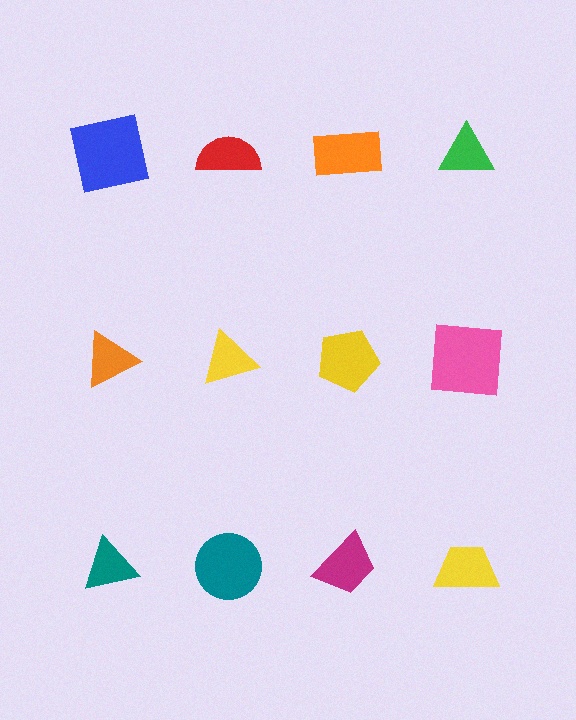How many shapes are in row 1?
4 shapes.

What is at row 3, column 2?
A teal circle.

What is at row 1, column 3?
An orange rectangle.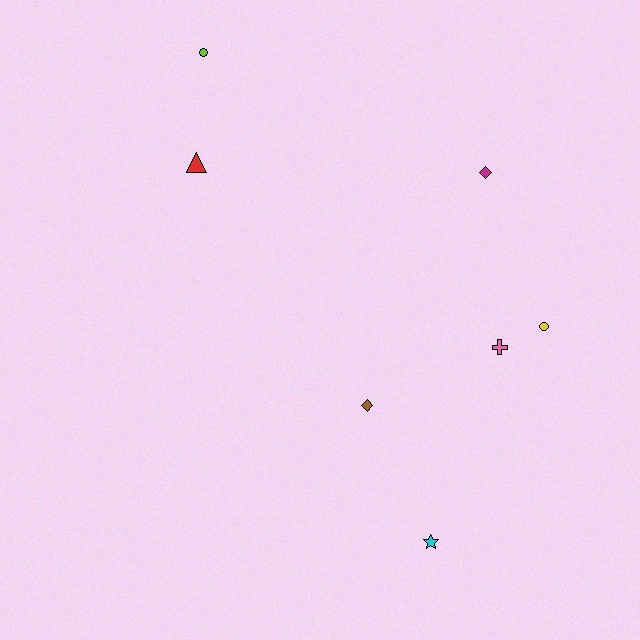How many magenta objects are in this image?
There is 1 magenta object.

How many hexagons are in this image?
There are no hexagons.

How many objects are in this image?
There are 7 objects.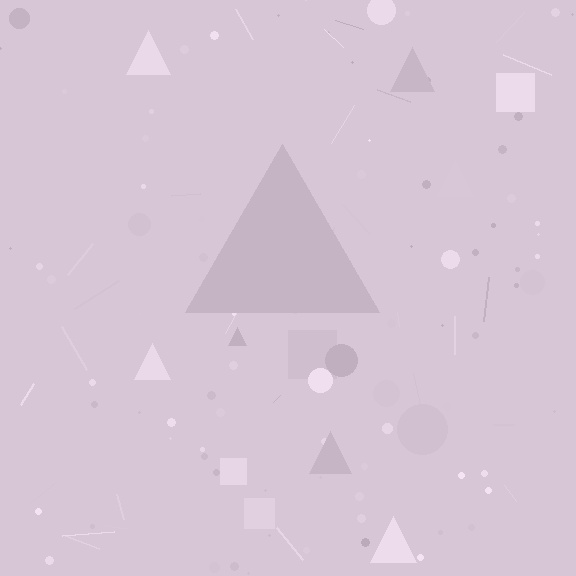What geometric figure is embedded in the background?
A triangle is embedded in the background.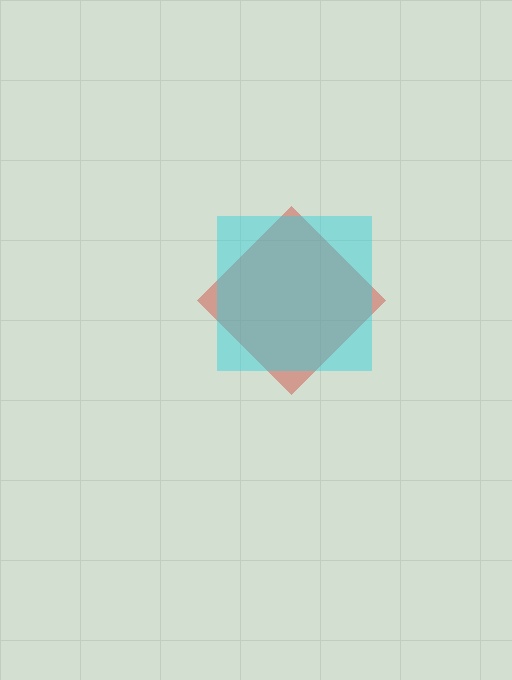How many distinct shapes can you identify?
There are 2 distinct shapes: a red diamond, a cyan square.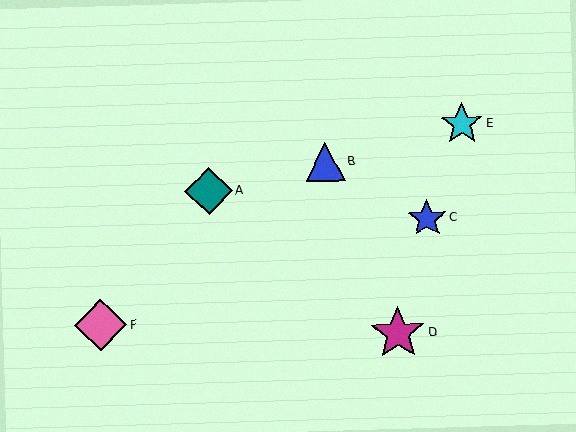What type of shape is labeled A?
Shape A is a teal diamond.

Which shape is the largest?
The magenta star (labeled D) is the largest.